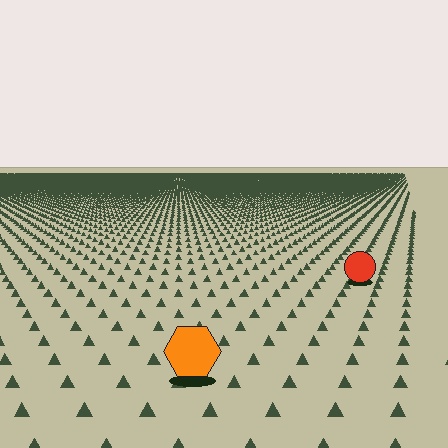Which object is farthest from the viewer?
The red circle is farthest from the viewer. It appears smaller and the ground texture around it is denser.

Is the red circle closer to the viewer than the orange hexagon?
No. The orange hexagon is closer — you can tell from the texture gradient: the ground texture is coarser near it.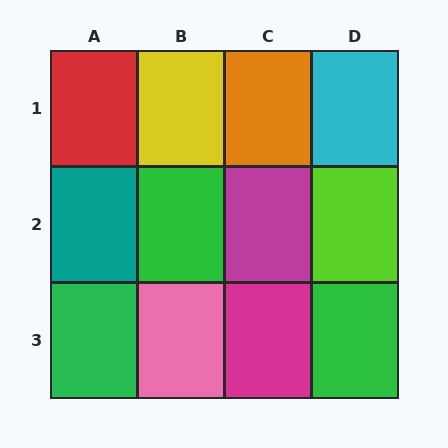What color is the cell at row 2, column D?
Lime.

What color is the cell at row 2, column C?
Magenta.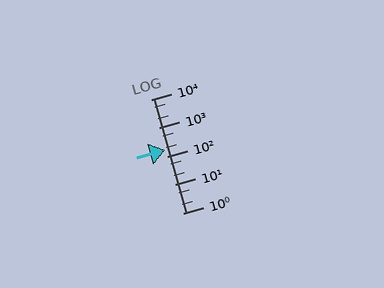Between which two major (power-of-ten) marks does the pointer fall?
The pointer is between 100 and 1000.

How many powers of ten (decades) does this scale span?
The scale spans 4 decades, from 1 to 10000.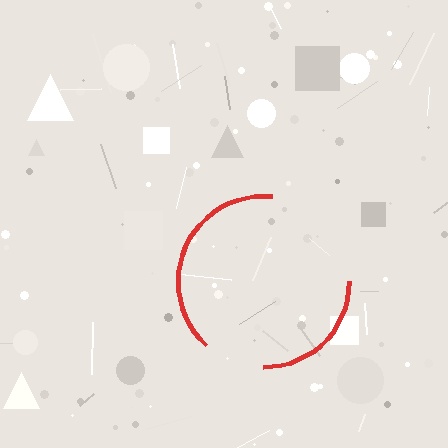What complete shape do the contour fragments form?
The contour fragments form a circle.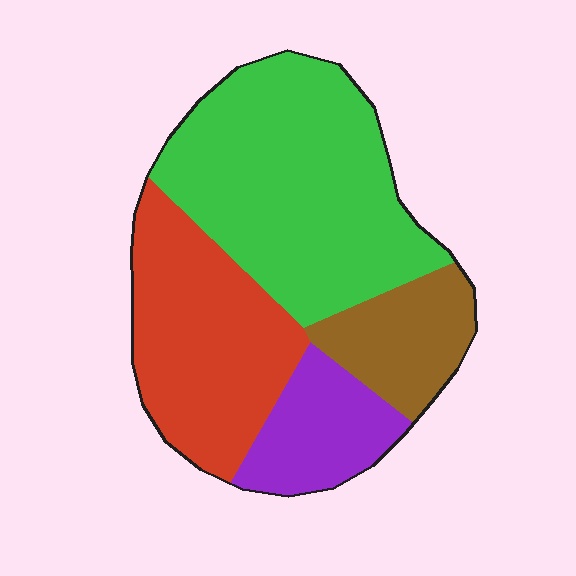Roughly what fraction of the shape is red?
Red covers about 30% of the shape.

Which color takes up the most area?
Green, at roughly 45%.